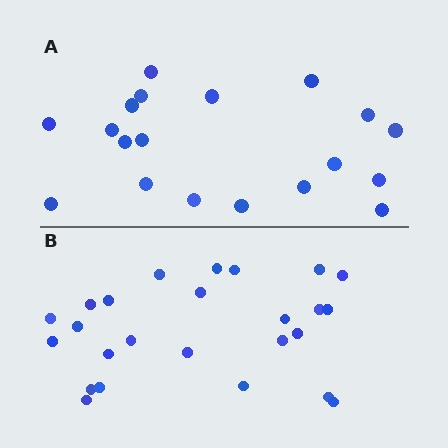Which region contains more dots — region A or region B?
Region B (the bottom region) has more dots.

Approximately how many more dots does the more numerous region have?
Region B has about 6 more dots than region A.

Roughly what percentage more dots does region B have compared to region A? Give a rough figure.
About 30% more.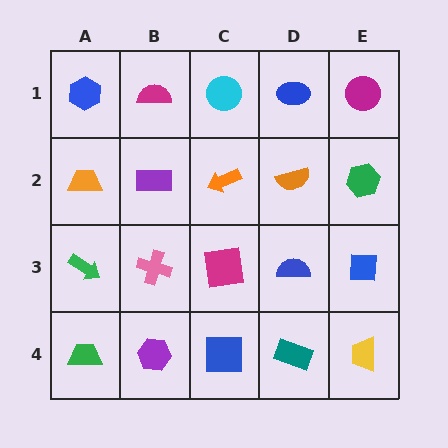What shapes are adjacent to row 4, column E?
A blue square (row 3, column E), a teal rectangle (row 4, column D).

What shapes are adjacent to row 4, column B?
A pink cross (row 3, column B), a green trapezoid (row 4, column A), a blue square (row 4, column C).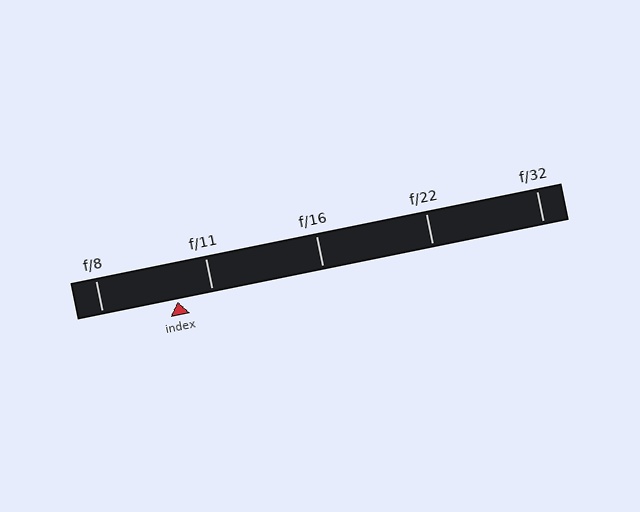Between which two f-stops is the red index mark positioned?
The index mark is between f/8 and f/11.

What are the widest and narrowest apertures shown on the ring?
The widest aperture shown is f/8 and the narrowest is f/32.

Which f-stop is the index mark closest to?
The index mark is closest to f/11.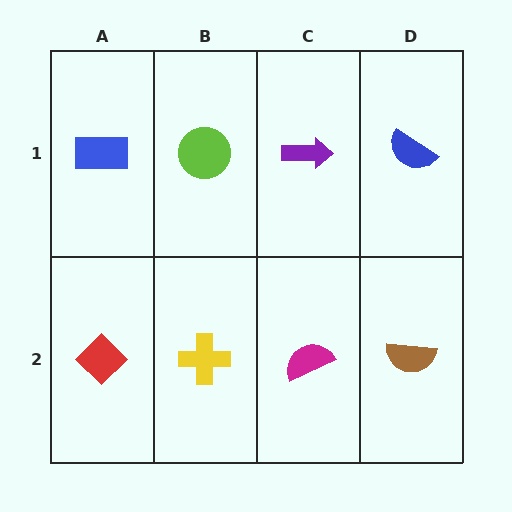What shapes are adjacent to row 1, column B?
A yellow cross (row 2, column B), a blue rectangle (row 1, column A), a purple arrow (row 1, column C).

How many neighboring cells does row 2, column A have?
2.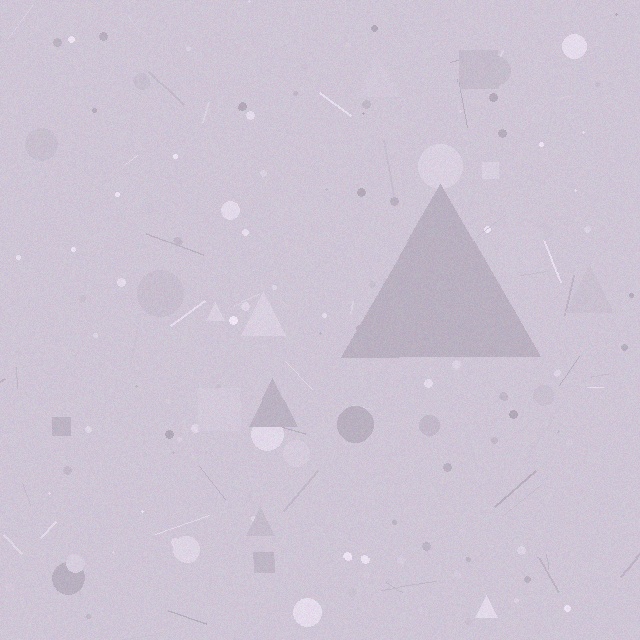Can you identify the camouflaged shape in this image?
The camouflaged shape is a triangle.